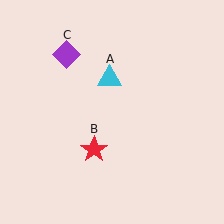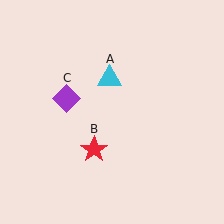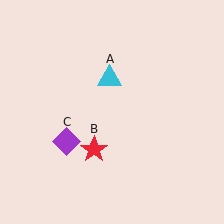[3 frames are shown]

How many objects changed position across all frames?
1 object changed position: purple diamond (object C).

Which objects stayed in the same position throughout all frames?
Cyan triangle (object A) and red star (object B) remained stationary.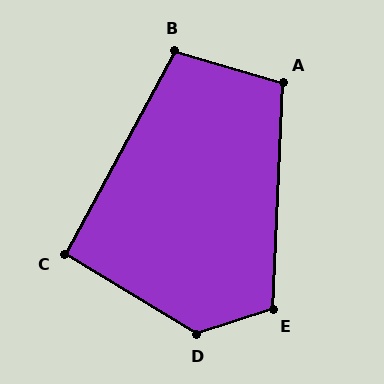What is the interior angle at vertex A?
Approximately 104 degrees (obtuse).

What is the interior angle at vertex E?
Approximately 111 degrees (obtuse).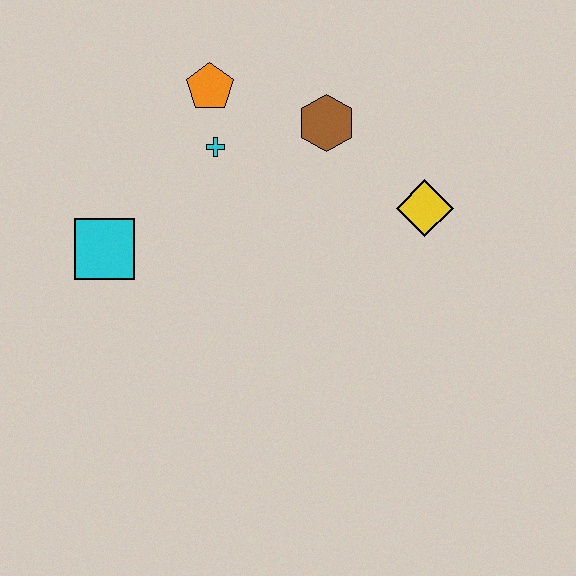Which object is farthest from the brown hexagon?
The cyan square is farthest from the brown hexagon.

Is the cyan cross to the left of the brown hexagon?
Yes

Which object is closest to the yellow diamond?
The brown hexagon is closest to the yellow diamond.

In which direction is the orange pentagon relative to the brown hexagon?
The orange pentagon is to the left of the brown hexagon.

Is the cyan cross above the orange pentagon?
No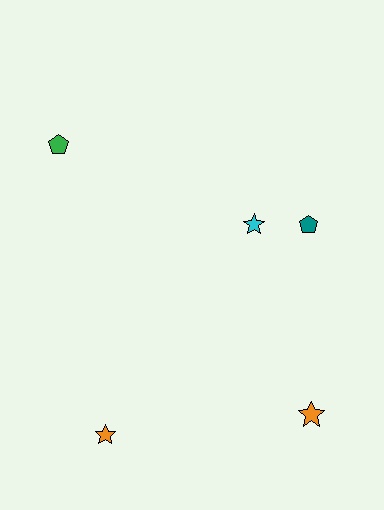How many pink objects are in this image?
There are no pink objects.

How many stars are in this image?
There are 3 stars.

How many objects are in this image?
There are 5 objects.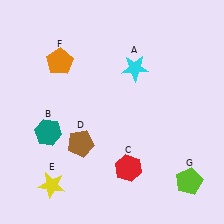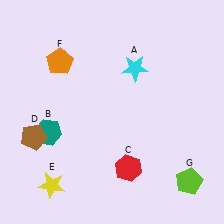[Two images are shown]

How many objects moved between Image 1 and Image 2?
1 object moved between the two images.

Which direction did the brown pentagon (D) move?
The brown pentagon (D) moved left.